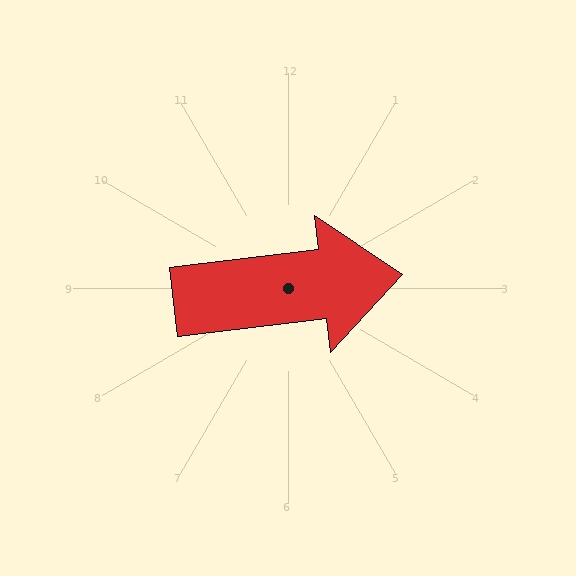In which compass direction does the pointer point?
East.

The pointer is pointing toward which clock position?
Roughly 3 o'clock.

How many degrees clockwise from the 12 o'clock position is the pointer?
Approximately 83 degrees.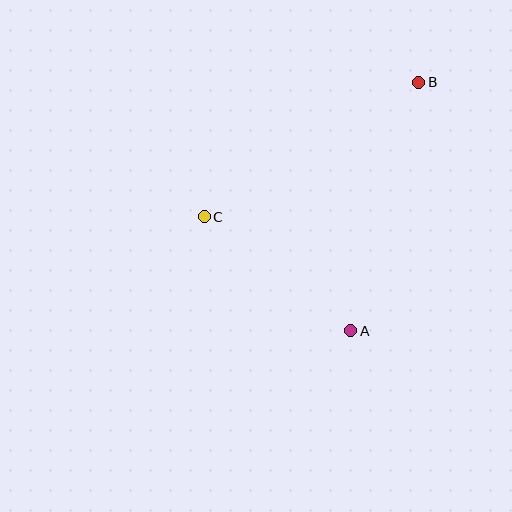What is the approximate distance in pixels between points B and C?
The distance between B and C is approximately 253 pixels.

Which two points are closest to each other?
Points A and C are closest to each other.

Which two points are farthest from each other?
Points A and B are farthest from each other.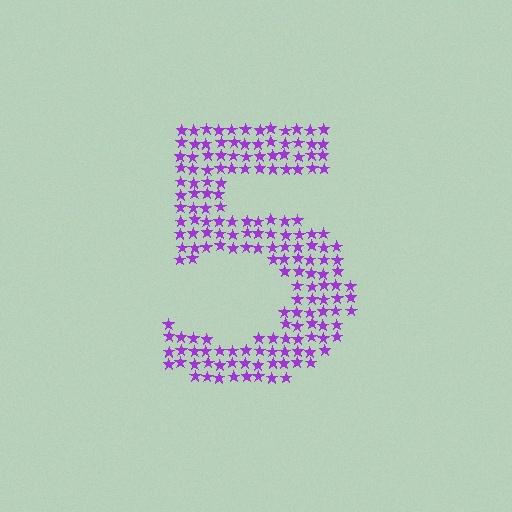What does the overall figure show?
The overall figure shows the digit 5.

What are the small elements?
The small elements are stars.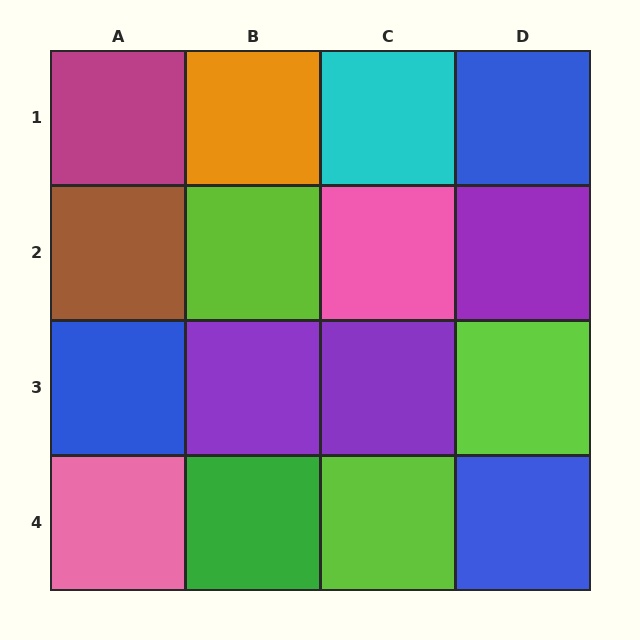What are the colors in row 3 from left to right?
Blue, purple, purple, lime.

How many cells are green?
1 cell is green.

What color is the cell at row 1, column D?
Blue.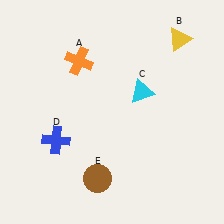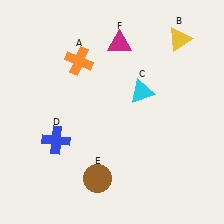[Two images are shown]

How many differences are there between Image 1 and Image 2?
There is 1 difference between the two images.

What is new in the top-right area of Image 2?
A magenta triangle (F) was added in the top-right area of Image 2.